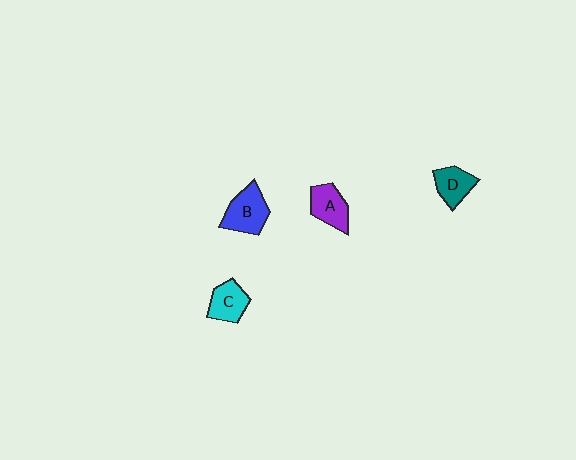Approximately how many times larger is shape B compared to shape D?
Approximately 1.4 times.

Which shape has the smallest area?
Shape D (teal).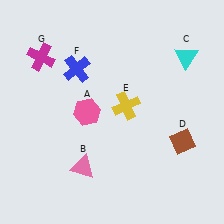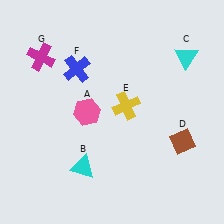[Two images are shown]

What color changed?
The triangle (B) changed from pink in Image 1 to cyan in Image 2.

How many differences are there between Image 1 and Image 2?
There is 1 difference between the two images.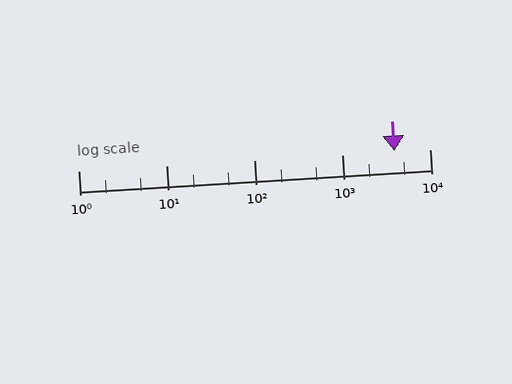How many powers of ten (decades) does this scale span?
The scale spans 4 decades, from 1 to 10000.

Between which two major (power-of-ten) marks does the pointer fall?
The pointer is between 1000 and 10000.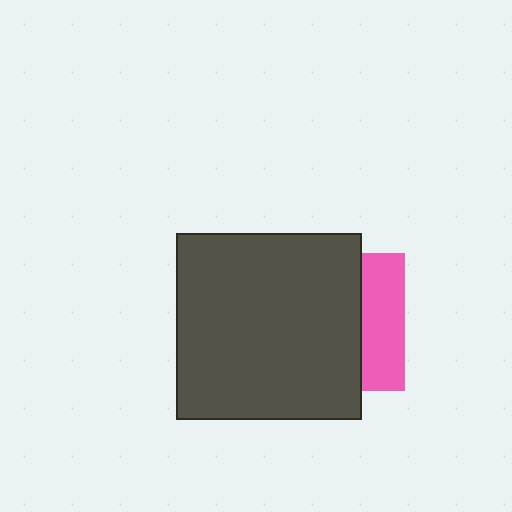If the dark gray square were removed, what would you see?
You would see the complete pink square.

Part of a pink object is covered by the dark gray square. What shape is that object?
It is a square.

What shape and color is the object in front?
The object in front is a dark gray square.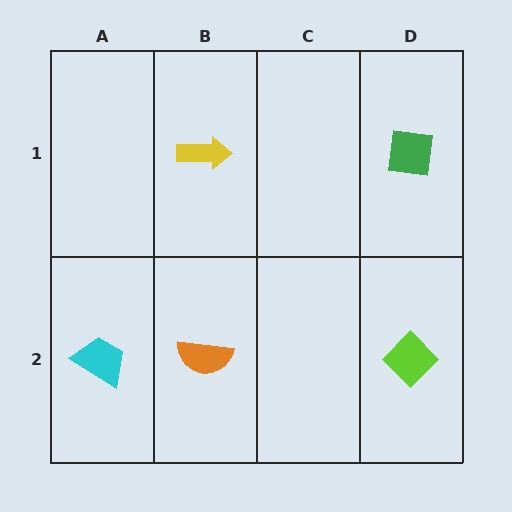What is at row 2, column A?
A cyan trapezoid.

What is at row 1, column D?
A green square.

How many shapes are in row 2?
3 shapes.